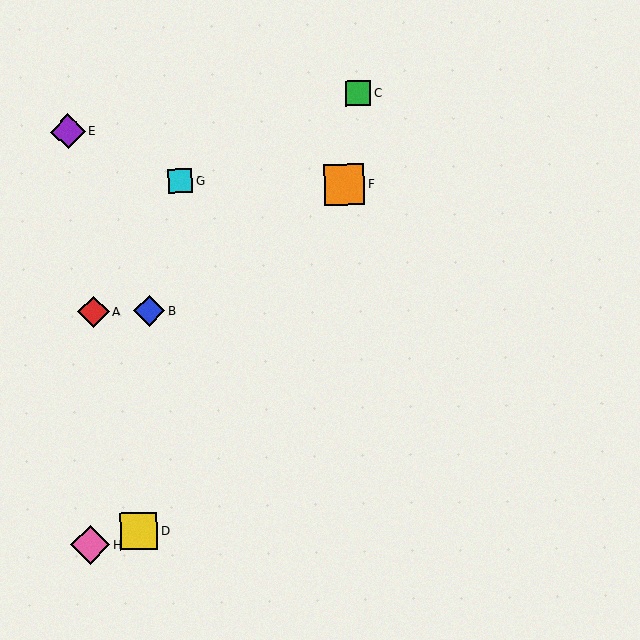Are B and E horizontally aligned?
No, B is at y≈311 and E is at y≈132.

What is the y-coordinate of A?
Object A is at y≈312.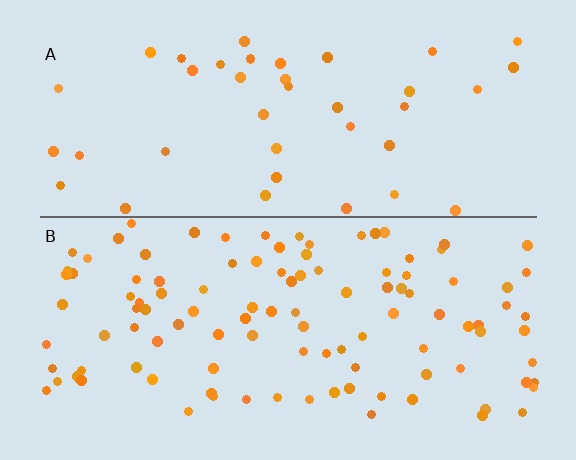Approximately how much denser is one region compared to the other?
Approximately 2.6× — region B over region A.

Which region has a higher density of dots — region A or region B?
B (the bottom).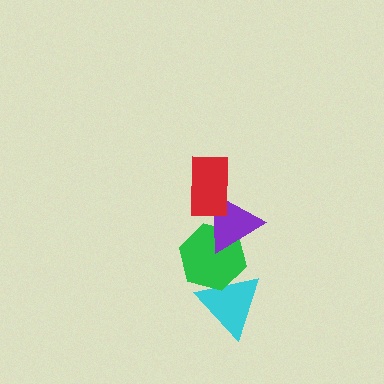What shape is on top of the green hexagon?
The purple triangle is on top of the green hexagon.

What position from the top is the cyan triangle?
The cyan triangle is 4th from the top.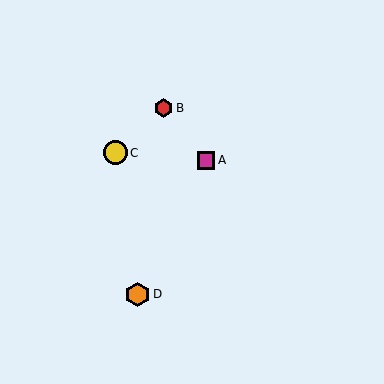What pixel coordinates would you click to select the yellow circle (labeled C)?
Click at (116, 153) to select the yellow circle C.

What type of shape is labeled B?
Shape B is a red hexagon.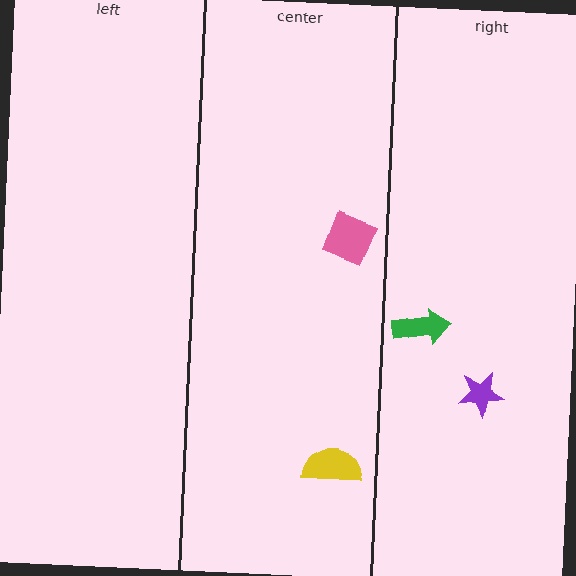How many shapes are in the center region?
2.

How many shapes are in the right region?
2.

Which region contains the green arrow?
The right region.